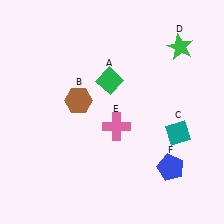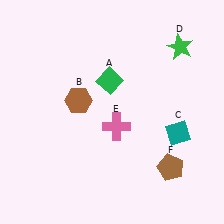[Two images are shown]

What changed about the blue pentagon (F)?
In Image 1, F is blue. In Image 2, it changed to brown.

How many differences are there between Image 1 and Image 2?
There is 1 difference between the two images.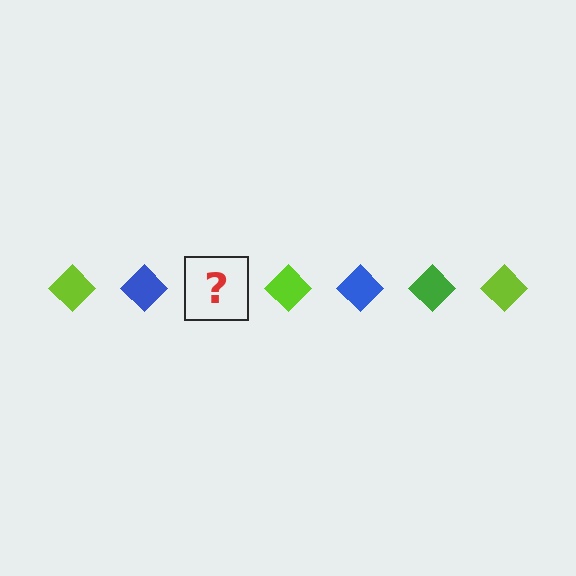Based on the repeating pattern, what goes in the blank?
The blank should be a green diamond.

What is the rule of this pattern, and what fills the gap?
The rule is that the pattern cycles through lime, blue, green diamonds. The gap should be filled with a green diamond.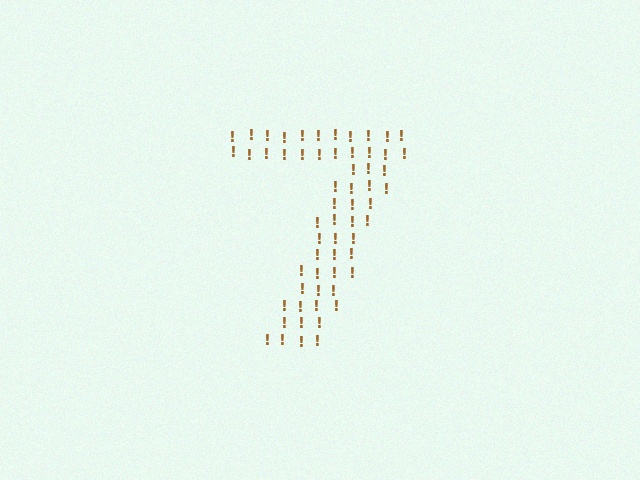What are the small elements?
The small elements are exclamation marks.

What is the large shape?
The large shape is the digit 7.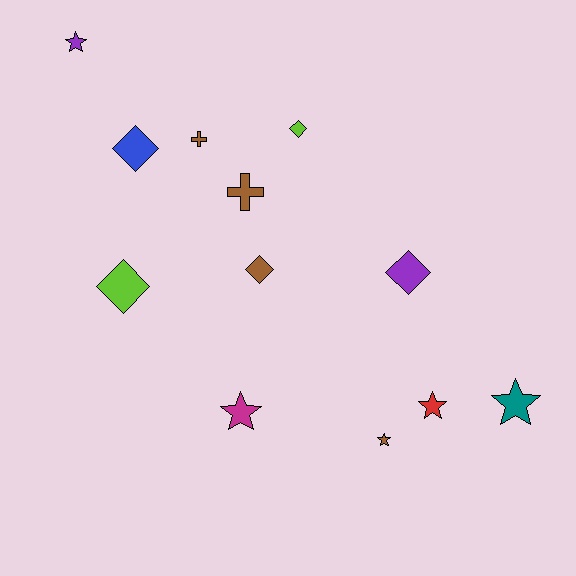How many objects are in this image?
There are 12 objects.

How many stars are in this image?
There are 5 stars.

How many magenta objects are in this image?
There is 1 magenta object.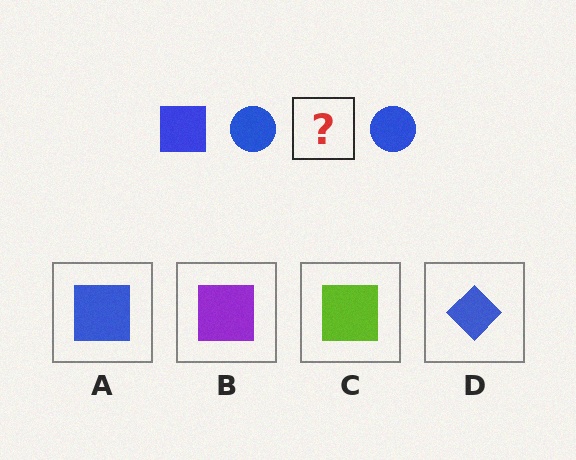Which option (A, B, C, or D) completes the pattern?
A.